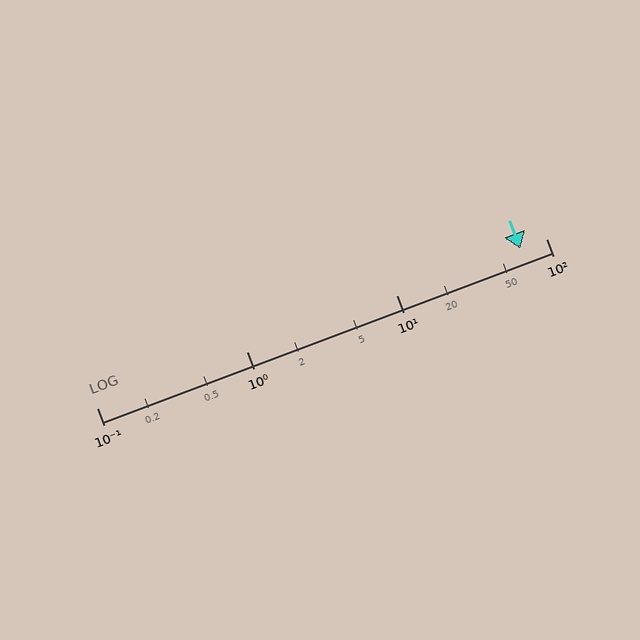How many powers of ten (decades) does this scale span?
The scale spans 3 decades, from 0.1 to 100.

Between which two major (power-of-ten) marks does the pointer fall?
The pointer is between 10 and 100.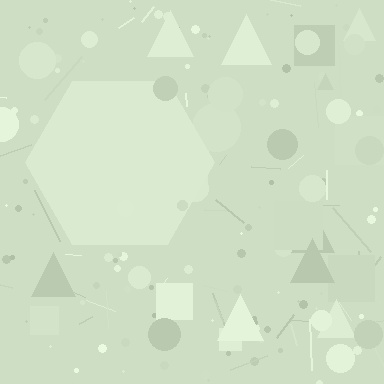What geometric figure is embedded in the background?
A hexagon is embedded in the background.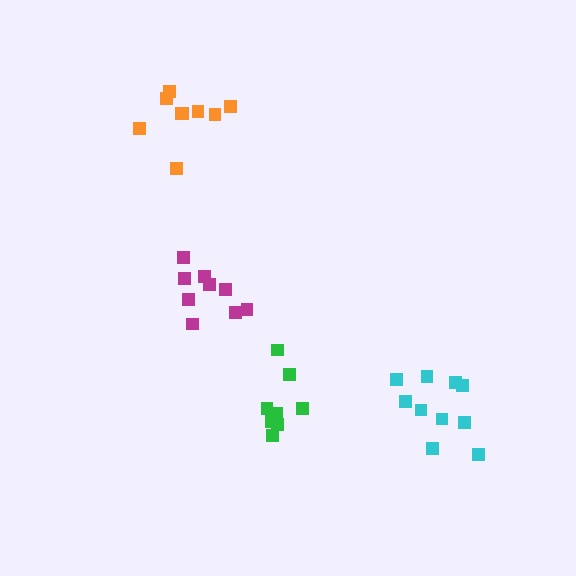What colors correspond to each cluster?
The clusters are colored: cyan, green, magenta, orange.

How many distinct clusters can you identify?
There are 4 distinct clusters.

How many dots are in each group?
Group 1: 10 dots, Group 2: 9 dots, Group 3: 9 dots, Group 4: 9 dots (37 total).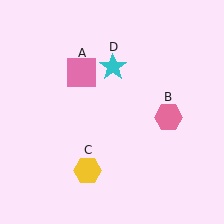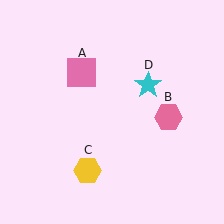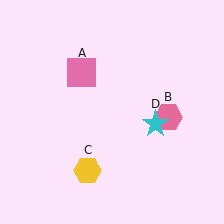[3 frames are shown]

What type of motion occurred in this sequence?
The cyan star (object D) rotated clockwise around the center of the scene.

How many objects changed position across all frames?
1 object changed position: cyan star (object D).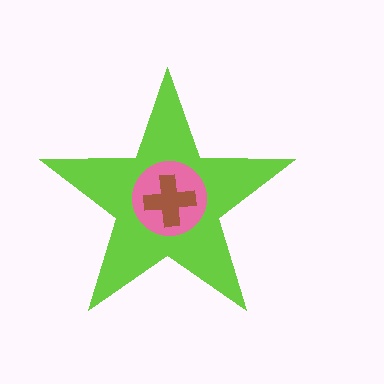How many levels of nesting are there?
3.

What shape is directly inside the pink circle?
The brown cross.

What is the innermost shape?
The brown cross.